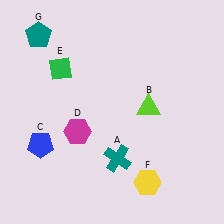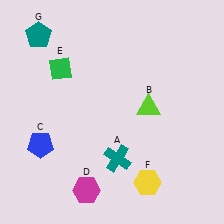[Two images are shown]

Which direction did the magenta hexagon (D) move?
The magenta hexagon (D) moved down.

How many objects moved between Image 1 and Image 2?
1 object moved between the two images.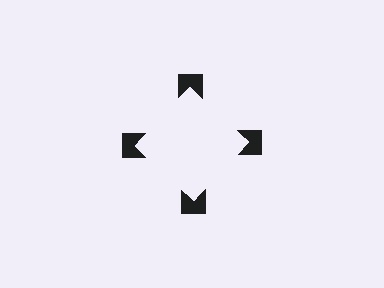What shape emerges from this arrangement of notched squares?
An illusory square — its edges are inferred from the aligned wedge cuts in the notched squares, not physically drawn.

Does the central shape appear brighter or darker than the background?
It typically appears slightly brighter than the background, even though no actual brightness change is drawn.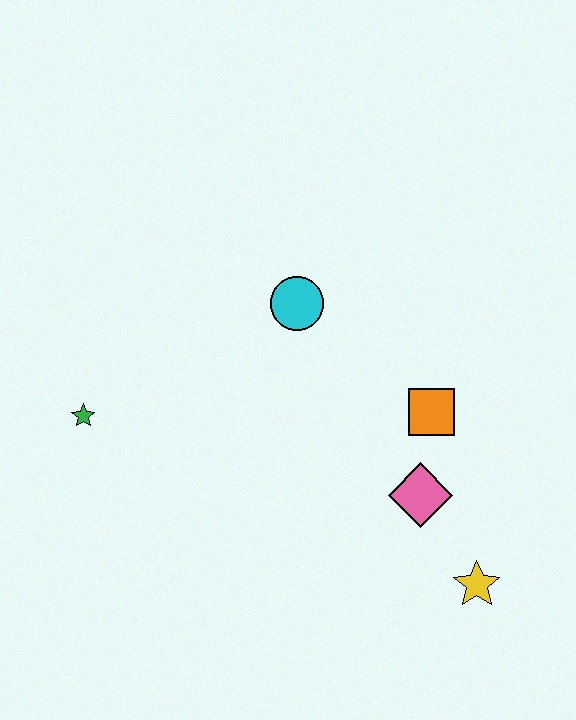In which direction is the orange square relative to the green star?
The orange square is to the right of the green star.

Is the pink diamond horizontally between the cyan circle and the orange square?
Yes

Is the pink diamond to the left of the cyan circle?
No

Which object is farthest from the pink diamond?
The green star is farthest from the pink diamond.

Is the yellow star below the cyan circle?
Yes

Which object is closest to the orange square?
The pink diamond is closest to the orange square.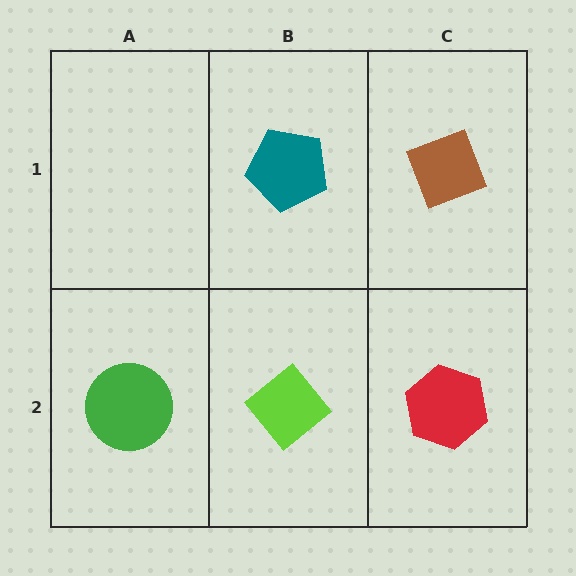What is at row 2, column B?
A lime diamond.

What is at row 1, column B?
A teal pentagon.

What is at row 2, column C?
A red hexagon.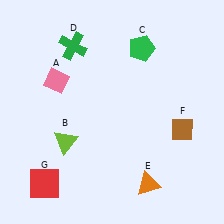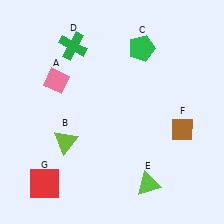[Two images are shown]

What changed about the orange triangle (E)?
In Image 1, E is orange. In Image 2, it changed to lime.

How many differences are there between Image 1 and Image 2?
There is 1 difference between the two images.